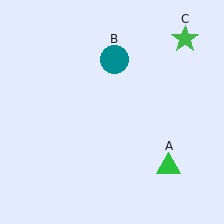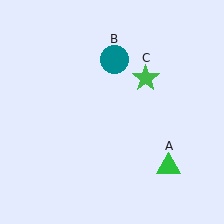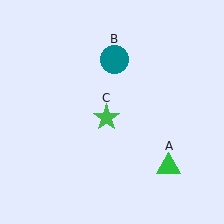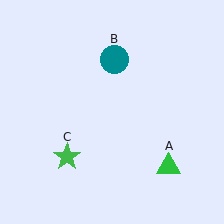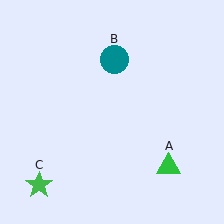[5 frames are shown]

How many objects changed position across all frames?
1 object changed position: green star (object C).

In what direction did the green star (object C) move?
The green star (object C) moved down and to the left.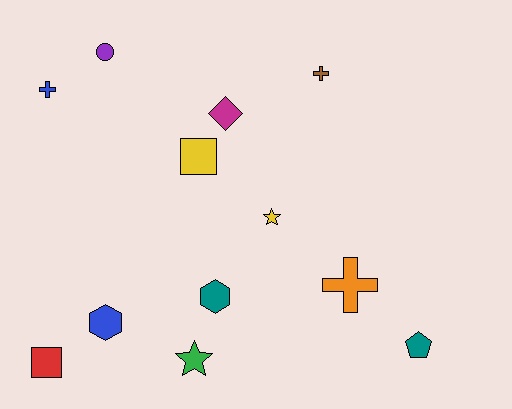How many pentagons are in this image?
There is 1 pentagon.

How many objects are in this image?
There are 12 objects.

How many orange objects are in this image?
There is 1 orange object.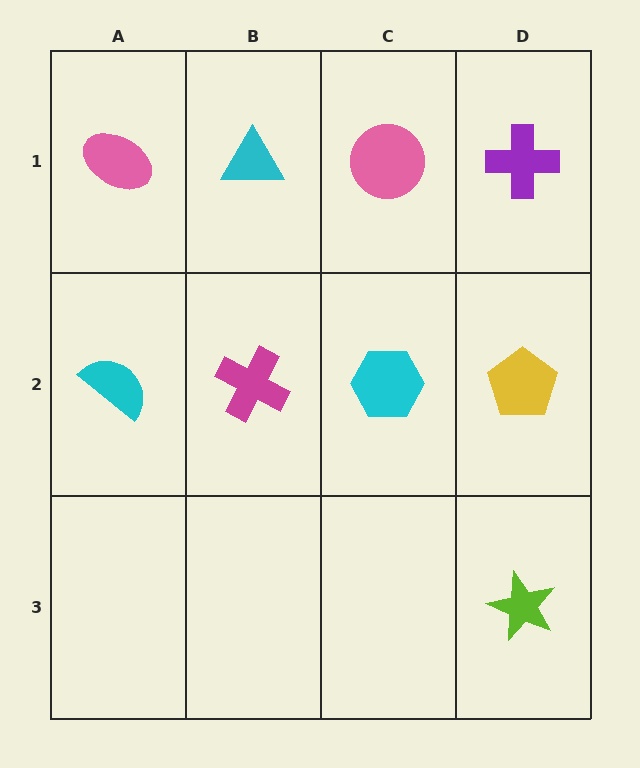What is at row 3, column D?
A lime star.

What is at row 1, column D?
A purple cross.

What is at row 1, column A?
A pink ellipse.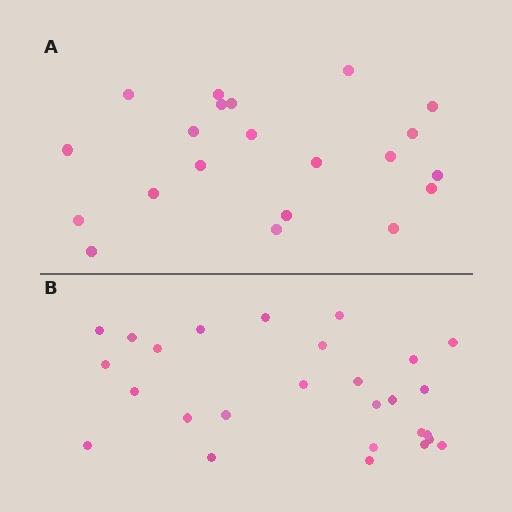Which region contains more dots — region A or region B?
Region B (the bottom region) has more dots.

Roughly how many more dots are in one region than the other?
Region B has about 6 more dots than region A.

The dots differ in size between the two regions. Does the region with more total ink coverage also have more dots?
No. Region A has more total ink coverage because its dots are larger, but region B actually contains more individual dots. Total area can be misleading — the number of items is what matters here.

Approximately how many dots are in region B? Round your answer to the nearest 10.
About 30 dots. (The exact count is 27, which rounds to 30.)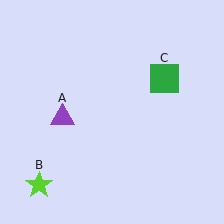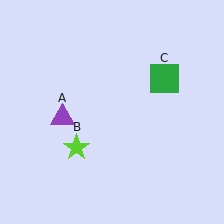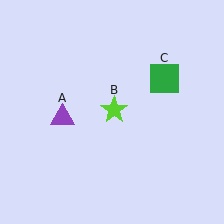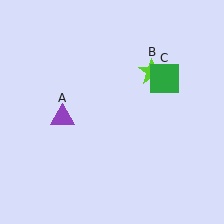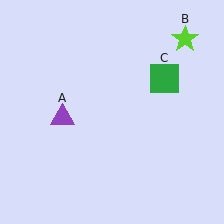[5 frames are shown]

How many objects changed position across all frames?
1 object changed position: lime star (object B).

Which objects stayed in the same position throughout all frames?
Purple triangle (object A) and green square (object C) remained stationary.